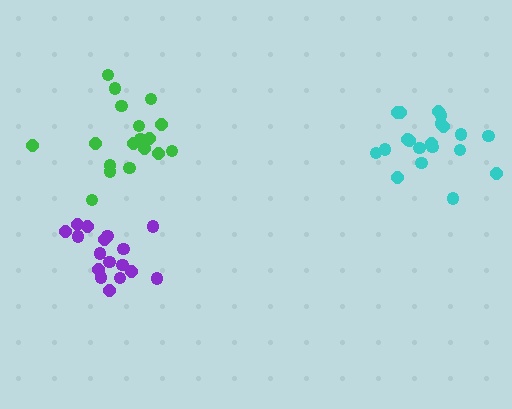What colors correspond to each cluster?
The clusters are colored: cyan, purple, green.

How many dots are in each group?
Group 1: 20 dots, Group 2: 17 dots, Group 3: 18 dots (55 total).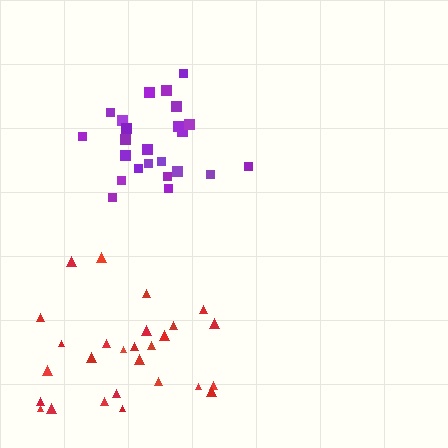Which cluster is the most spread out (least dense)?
Red.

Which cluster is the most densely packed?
Purple.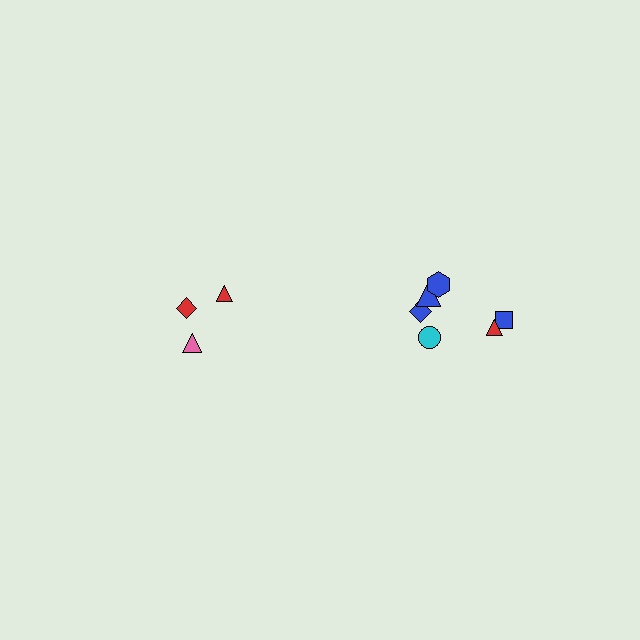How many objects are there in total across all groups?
There are 9 objects.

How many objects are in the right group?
There are 6 objects.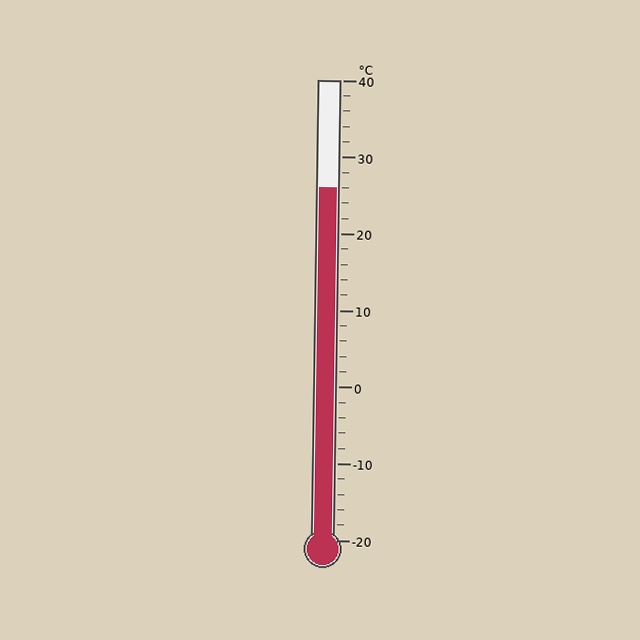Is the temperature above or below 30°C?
The temperature is below 30°C.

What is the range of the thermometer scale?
The thermometer scale ranges from -20°C to 40°C.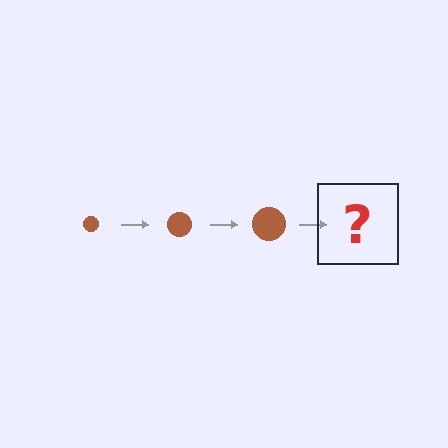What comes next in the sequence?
The next element should be a brown circle, larger than the previous one.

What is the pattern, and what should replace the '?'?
The pattern is that the circle gets progressively larger each step. The '?' should be a brown circle, larger than the previous one.